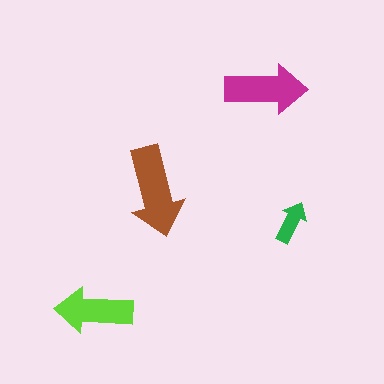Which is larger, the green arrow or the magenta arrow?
The magenta one.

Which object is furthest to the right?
The green arrow is rightmost.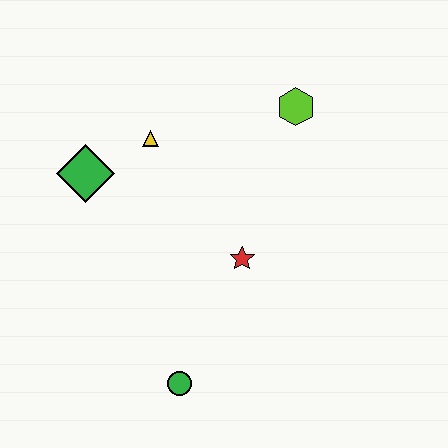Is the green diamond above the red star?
Yes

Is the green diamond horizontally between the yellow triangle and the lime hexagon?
No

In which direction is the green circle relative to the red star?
The green circle is below the red star.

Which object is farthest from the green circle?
The lime hexagon is farthest from the green circle.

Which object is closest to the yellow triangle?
The green diamond is closest to the yellow triangle.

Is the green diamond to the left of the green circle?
Yes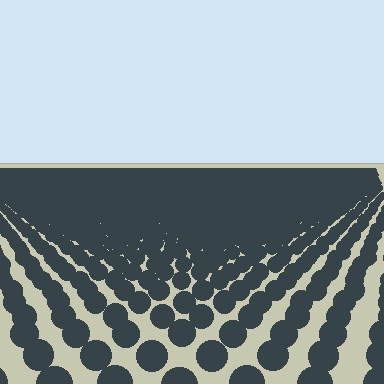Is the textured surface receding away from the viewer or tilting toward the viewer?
The surface is receding away from the viewer. Texture elements get smaller and denser toward the top.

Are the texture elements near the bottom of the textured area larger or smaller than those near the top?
Larger. Near the bottom, elements are closer to the viewer and appear at a bigger on-screen size.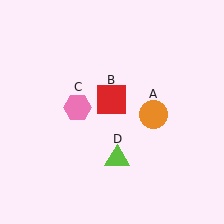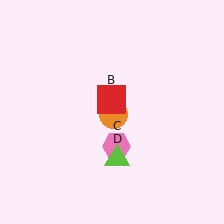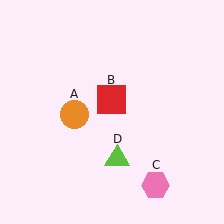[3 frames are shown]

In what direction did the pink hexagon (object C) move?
The pink hexagon (object C) moved down and to the right.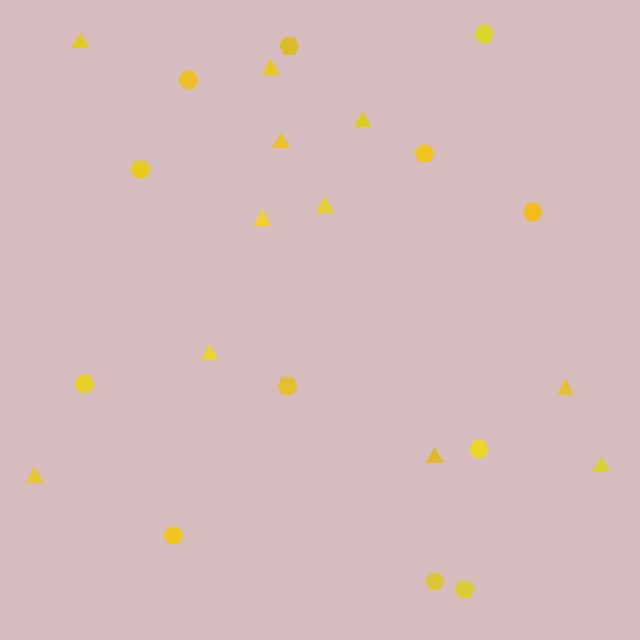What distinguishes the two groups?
There are 2 groups: one group of hexagons (12) and one group of triangles (11).